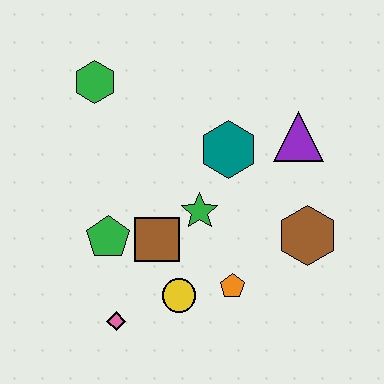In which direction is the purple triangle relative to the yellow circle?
The purple triangle is above the yellow circle.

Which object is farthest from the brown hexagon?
The green hexagon is farthest from the brown hexagon.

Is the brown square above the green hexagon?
No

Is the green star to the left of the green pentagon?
No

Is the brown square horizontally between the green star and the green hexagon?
Yes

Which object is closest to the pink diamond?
The yellow circle is closest to the pink diamond.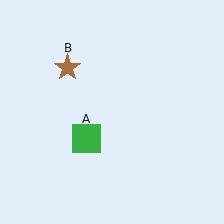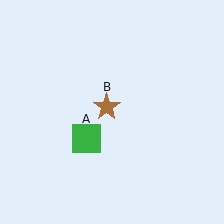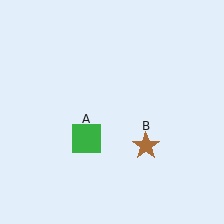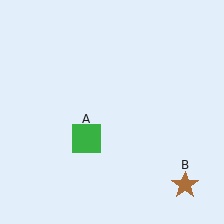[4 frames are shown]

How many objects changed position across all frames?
1 object changed position: brown star (object B).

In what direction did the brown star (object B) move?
The brown star (object B) moved down and to the right.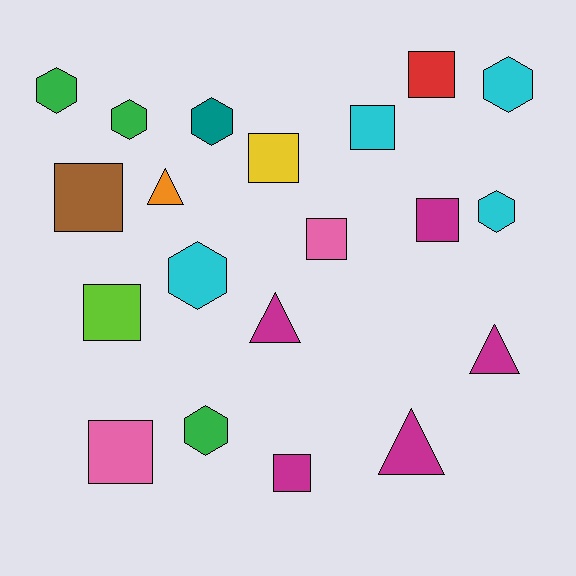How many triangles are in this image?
There are 4 triangles.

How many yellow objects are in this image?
There is 1 yellow object.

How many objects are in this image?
There are 20 objects.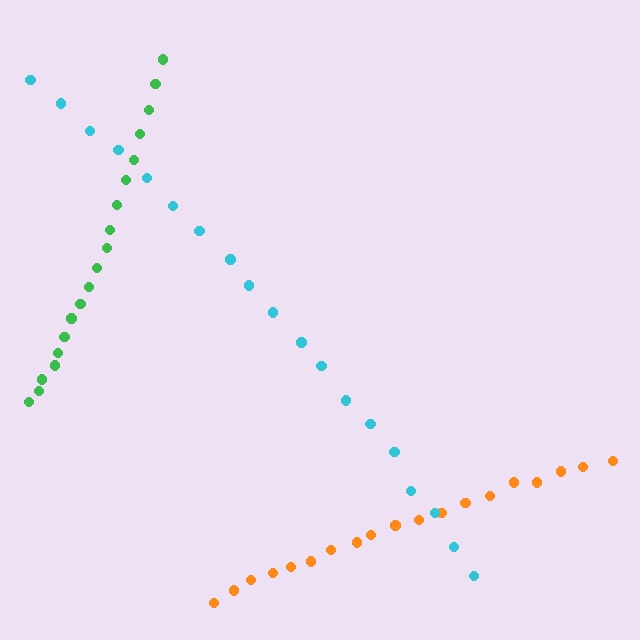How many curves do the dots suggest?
There are 3 distinct paths.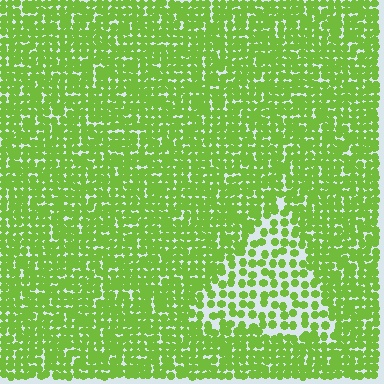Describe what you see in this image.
The image contains small lime elements arranged at two different densities. A triangle-shaped region is visible where the elements are less densely packed than the surrounding area.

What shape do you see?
I see a triangle.